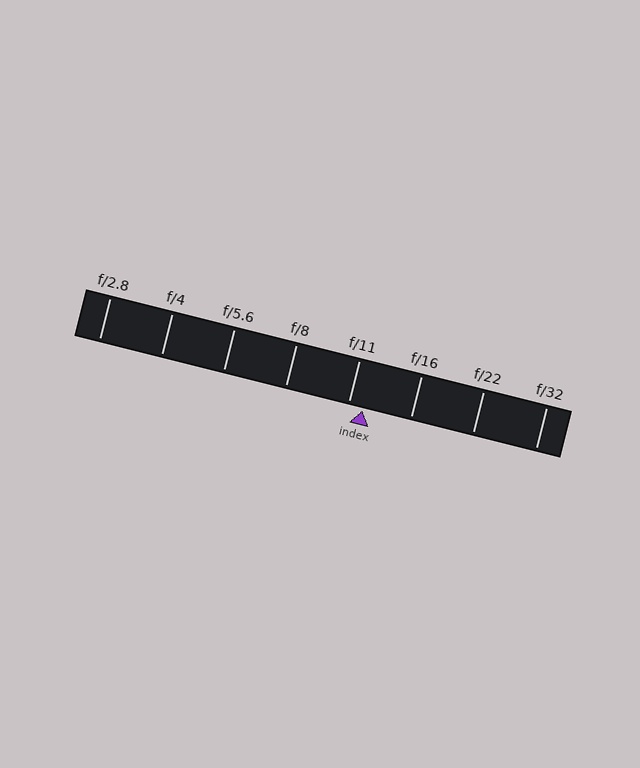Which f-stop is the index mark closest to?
The index mark is closest to f/11.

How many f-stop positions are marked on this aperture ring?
There are 8 f-stop positions marked.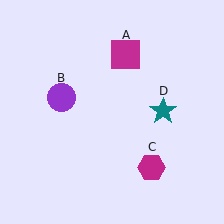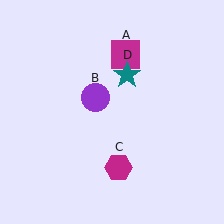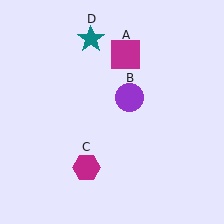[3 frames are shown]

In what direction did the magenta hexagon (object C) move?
The magenta hexagon (object C) moved left.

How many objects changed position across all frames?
3 objects changed position: purple circle (object B), magenta hexagon (object C), teal star (object D).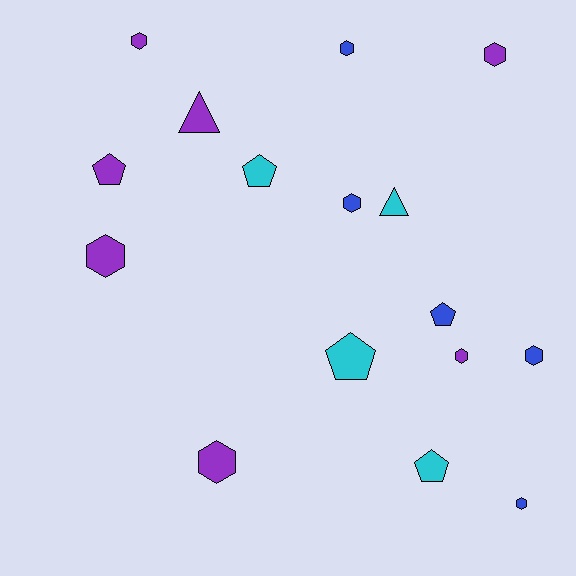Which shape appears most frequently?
Hexagon, with 9 objects.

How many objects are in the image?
There are 16 objects.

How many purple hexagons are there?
There are 5 purple hexagons.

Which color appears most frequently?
Purple, with 7 objects.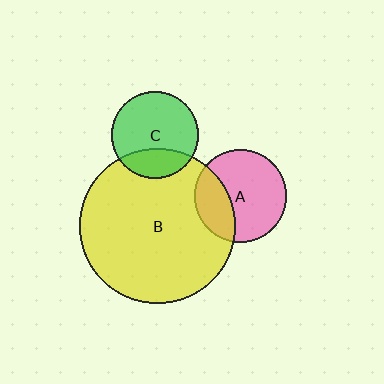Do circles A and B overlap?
Yes.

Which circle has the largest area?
Circle B (yellow).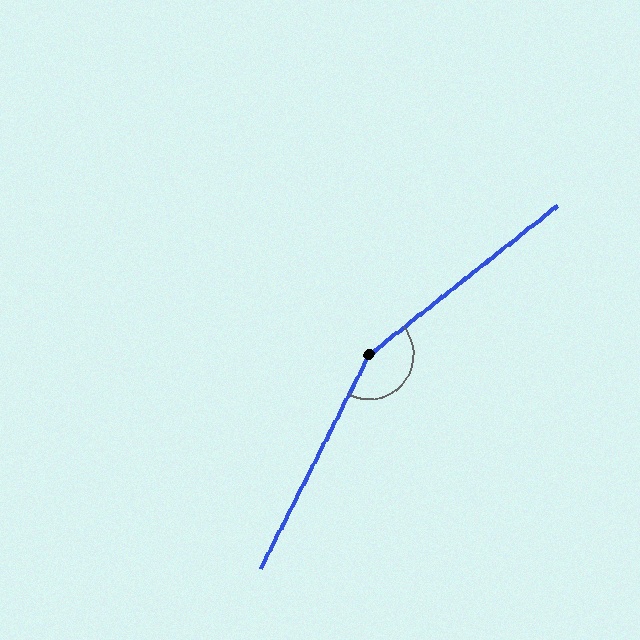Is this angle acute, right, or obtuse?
It is obtuse.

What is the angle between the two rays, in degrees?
Approximately 155 degrees.